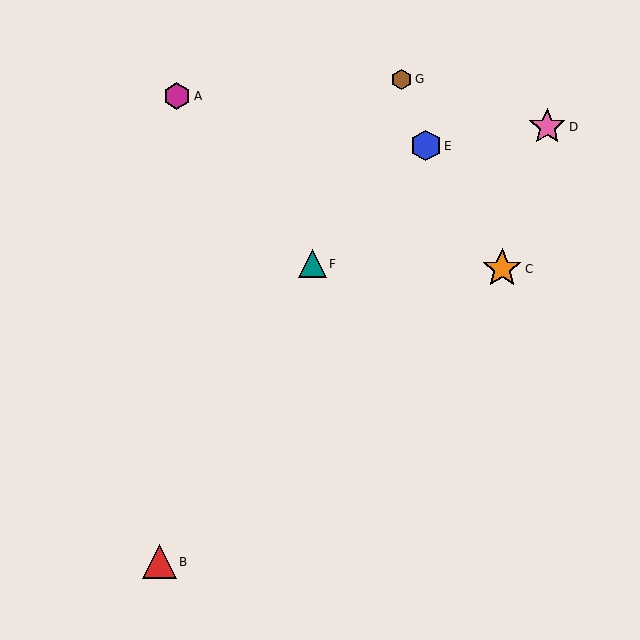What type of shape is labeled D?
Shape D is a pink star.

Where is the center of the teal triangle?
The center of the teal triangle is at (312, 264).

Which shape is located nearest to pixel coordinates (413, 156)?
The blue hexagon (labeled E) at (426, 146) is nearest to that location.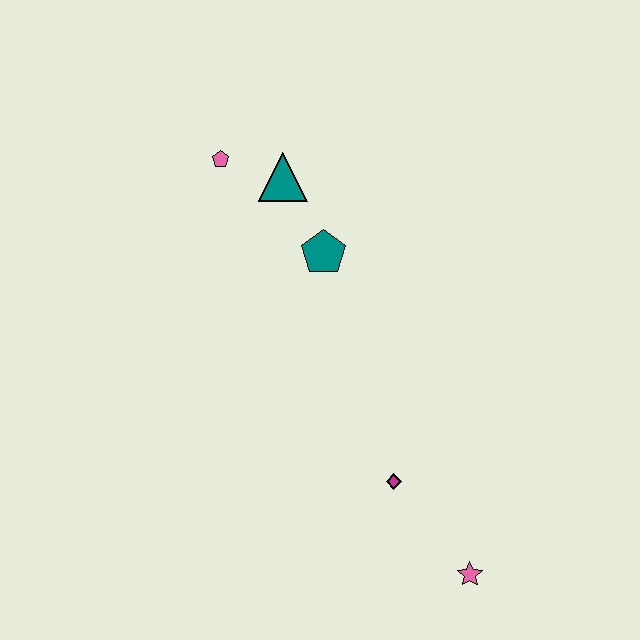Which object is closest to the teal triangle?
The pink pentagon is closest to the teal triangle.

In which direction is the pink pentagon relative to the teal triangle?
The pink pentagon is to the left of the teal triangle.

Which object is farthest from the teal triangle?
The pink star is farthest from the teal triangle.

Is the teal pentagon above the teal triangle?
No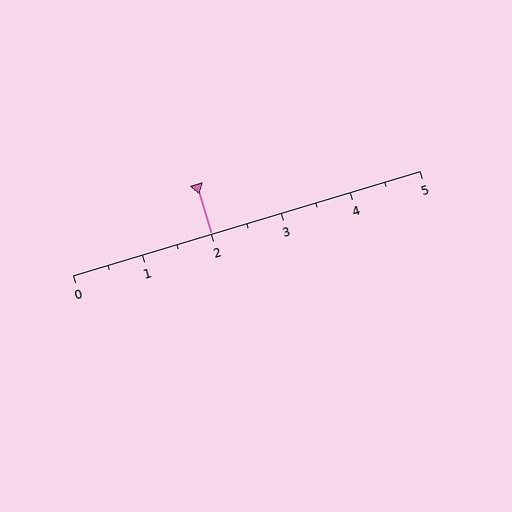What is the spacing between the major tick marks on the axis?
The major ticks are spaced 1 apart.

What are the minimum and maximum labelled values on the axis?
The axis runs from 0 to 5.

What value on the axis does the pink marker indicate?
The marker indicates approximately 2.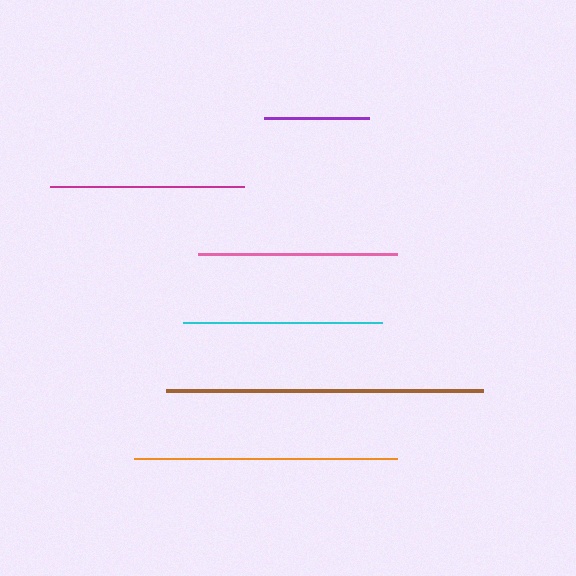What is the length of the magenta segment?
The magenta segment is approximately 194 pixels long.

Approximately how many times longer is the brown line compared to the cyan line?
The brown line is approximately 1.6 times the length of the cyan line.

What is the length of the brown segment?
The brown segment is approximately 318 pixels long.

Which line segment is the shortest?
The purple line is the shortest at approximately 105 pixels.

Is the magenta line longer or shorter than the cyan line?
The cyan line is longer than the magenta line.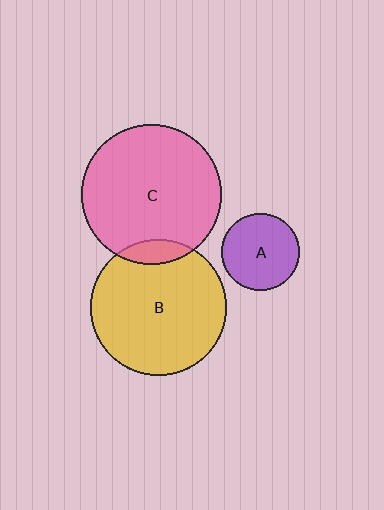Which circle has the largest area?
Circle C (pink).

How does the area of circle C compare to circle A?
Approximately 3.3 times.